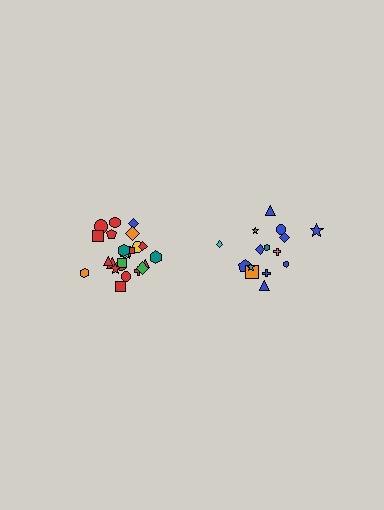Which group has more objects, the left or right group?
The left group.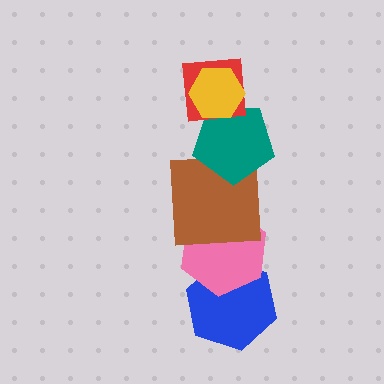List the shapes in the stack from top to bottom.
From top to bottom: the yellow hexagon, the red square, the teal pentagon, the brown square, the pink hexagon, the blue hexagon.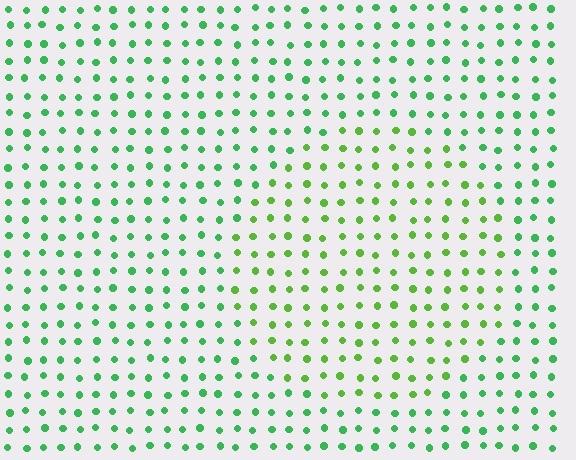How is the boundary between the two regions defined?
The boundary is defined purely by a slight shift in hue (about 30 degrees). Spacing, size, and orientation are identical on both sides.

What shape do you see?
I see a circle.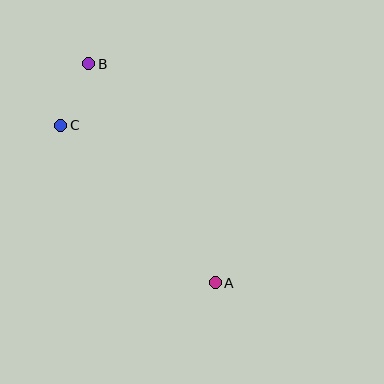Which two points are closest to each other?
Points B and C are closest to each other.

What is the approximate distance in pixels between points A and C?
The distance between A and C is approximately 221 pixels.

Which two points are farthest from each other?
Points A and B are farthest from each other.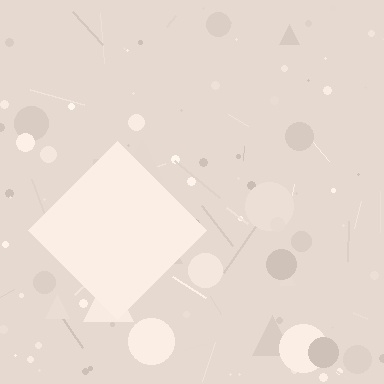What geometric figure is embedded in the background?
A diamond is embedded in the background.